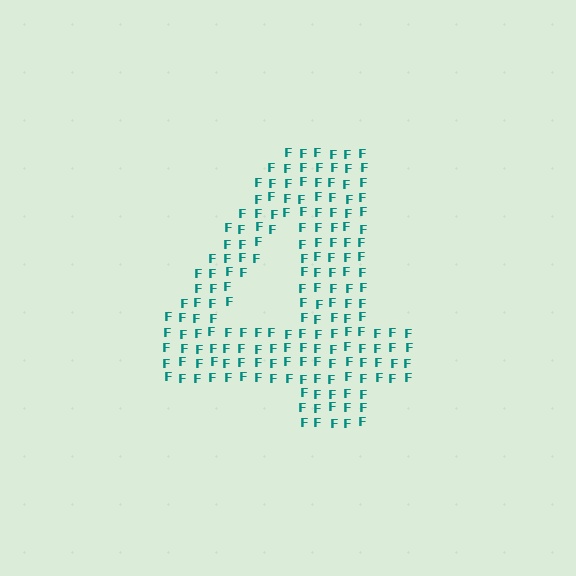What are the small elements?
The small elements are letter F's.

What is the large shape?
The large shape is the digit 4.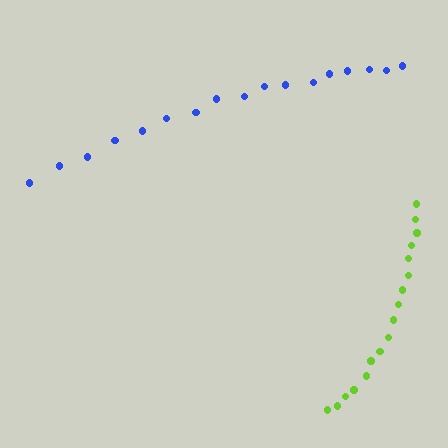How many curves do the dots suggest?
There are 2 distinct paths.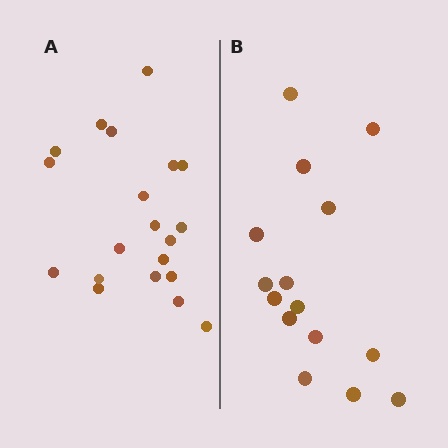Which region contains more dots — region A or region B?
Region A (the left region) has more dots.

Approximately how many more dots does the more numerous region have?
Region A has about 5 more dots than region B.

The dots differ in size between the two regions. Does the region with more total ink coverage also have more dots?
No. Region B has more total ink coverage because its dots are larger, but region A actually contains more individual dots. Total area can be misleading — the number of items is what matters here.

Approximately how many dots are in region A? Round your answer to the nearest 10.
About 20 dots.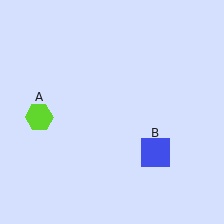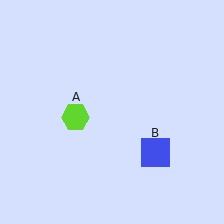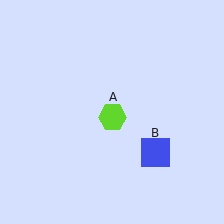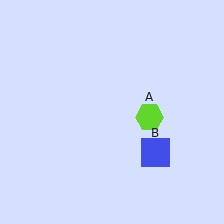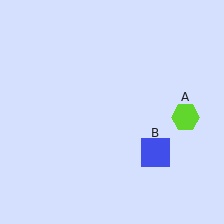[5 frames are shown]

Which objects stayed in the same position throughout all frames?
Blue square (object B) remained stationary.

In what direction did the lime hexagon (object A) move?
The lime hexagon (object A) moved right.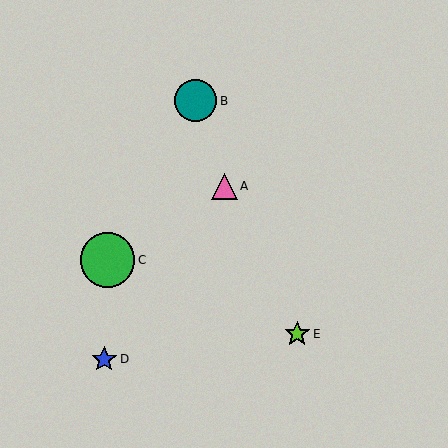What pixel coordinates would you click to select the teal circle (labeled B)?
Click at (196, 101) to select the teal circle B.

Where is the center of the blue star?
The center of the blue star is at (104, 359).